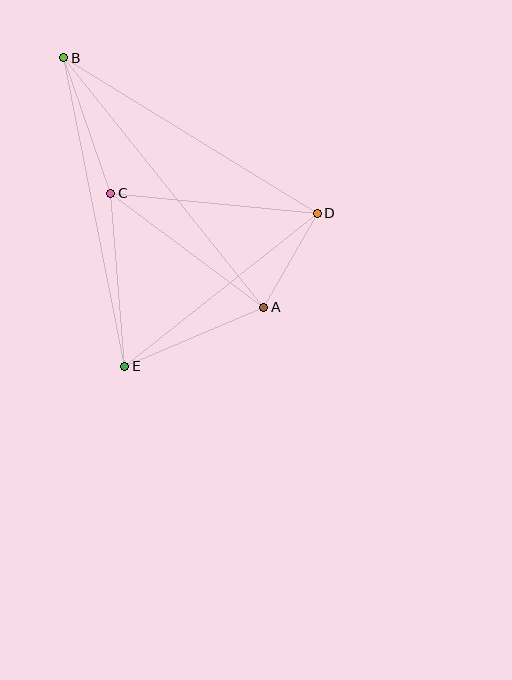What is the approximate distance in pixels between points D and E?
The distance between D and E is approximately 246 pixels.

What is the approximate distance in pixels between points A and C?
The distance between A and C is approximately 190 pixels.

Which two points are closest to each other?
Points A and D are closest to each other.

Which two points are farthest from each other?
Points A and B are farthest from each other.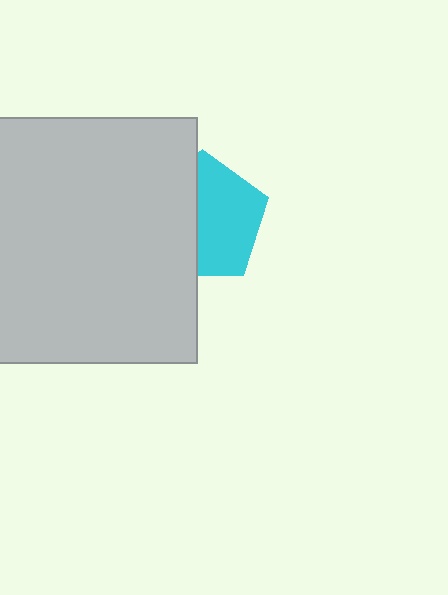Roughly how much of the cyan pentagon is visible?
About half of it is visible (roughly 55%).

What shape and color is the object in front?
The object in front is a light gray rectangle.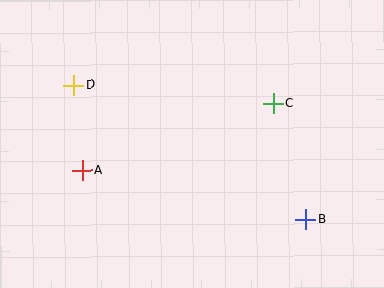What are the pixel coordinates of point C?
Point C is at (273, 103).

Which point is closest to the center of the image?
Point C at (273, 103) is closest to the center.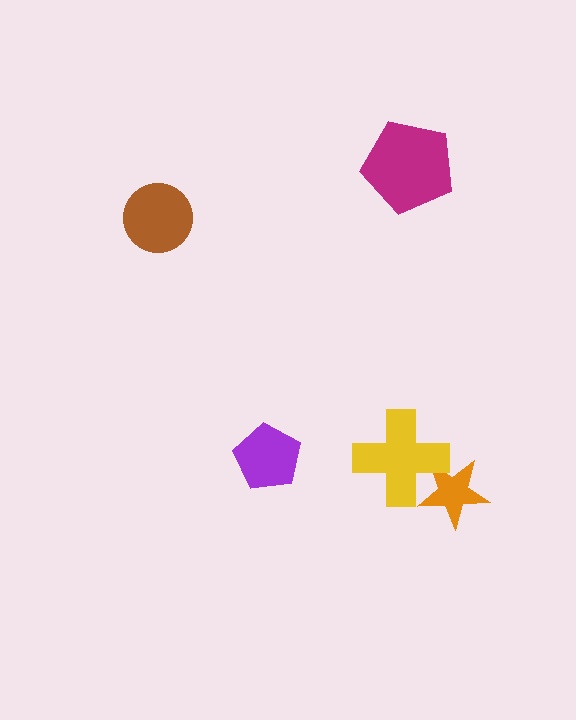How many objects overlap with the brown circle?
0 objects overlap with the brown circle.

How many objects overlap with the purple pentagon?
0 objects overlap with the purple pentagon.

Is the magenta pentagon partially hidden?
No, no other shape covers it.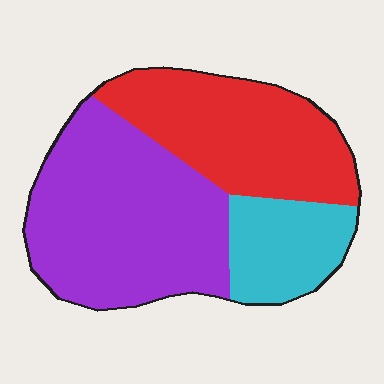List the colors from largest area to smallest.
From largest to smallest: purple, red, cyan.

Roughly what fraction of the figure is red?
Red takes up about one third (1/3) of the figure.